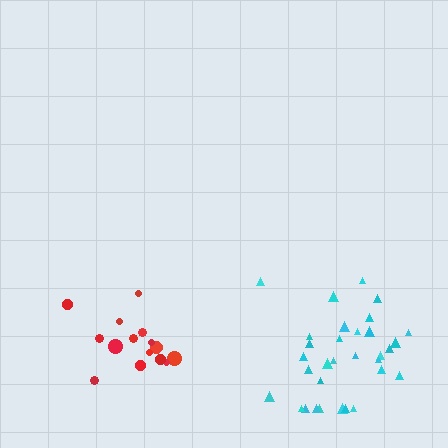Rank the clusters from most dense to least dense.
cyan, red.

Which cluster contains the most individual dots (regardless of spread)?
Cyan (32).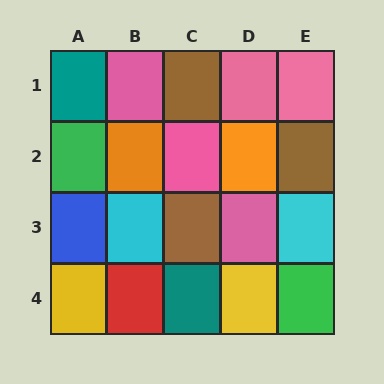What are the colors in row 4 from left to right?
Yellow, red, teal, yellow, green.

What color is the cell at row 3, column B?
Cyan.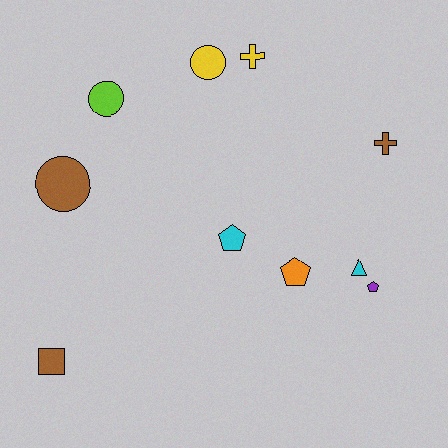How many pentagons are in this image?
There are 3 pentagons.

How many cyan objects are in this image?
There are 2 cyan objects.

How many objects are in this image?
There are 10 objects.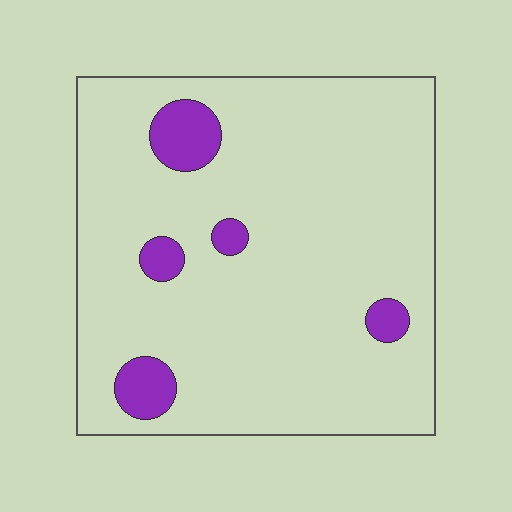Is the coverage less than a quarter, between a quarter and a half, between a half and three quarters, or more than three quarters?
Less than a quarter.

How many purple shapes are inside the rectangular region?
5.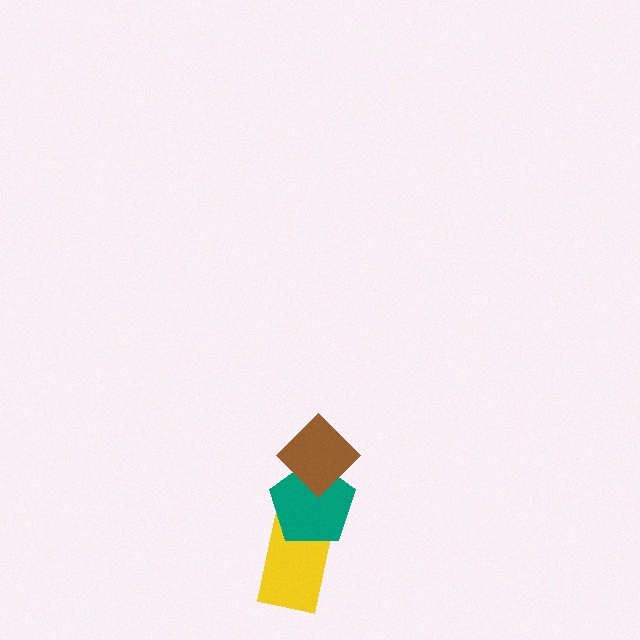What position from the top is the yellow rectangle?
The yellow rectangle is 3rd from the top.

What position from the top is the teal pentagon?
The teal pentagon is 2nd from the top.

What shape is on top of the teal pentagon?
The brown diamond is on top of the teal pentagon.